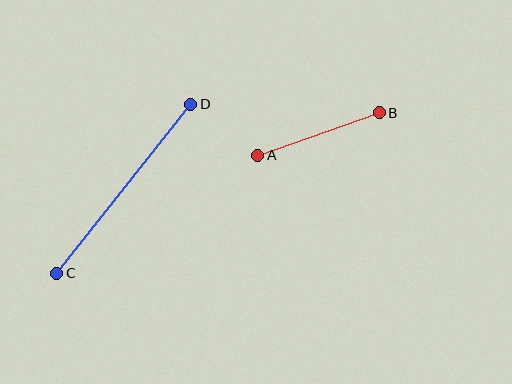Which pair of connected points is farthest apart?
Points C and D are farthest apart.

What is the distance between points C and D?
The distance is approximately 216 pixels.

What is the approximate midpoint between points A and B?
The midpoint is at approximately (318, 134) pixels.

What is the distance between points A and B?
The distance is approximately 128 pixels.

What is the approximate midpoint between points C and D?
The midpoint is at approximately (124, 189) pixels.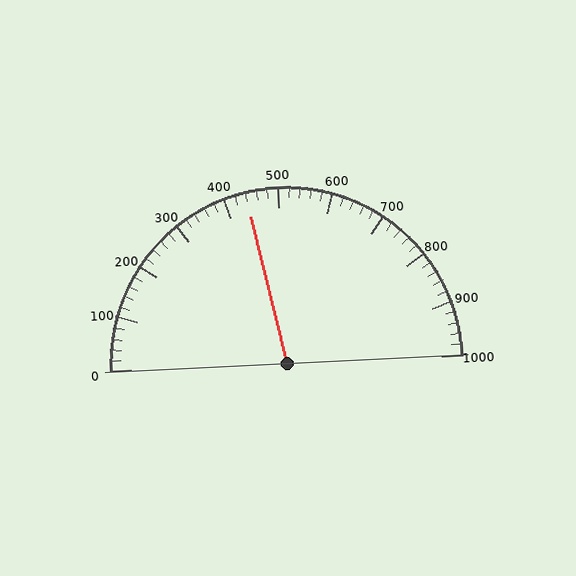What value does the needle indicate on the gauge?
The needle indicates approximately 440.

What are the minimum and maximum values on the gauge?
The gauge ranges from 0 to 1000.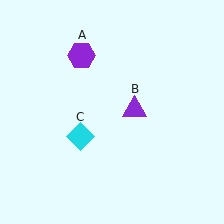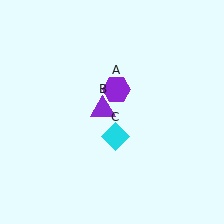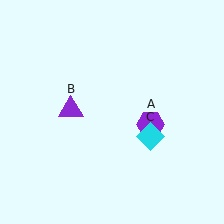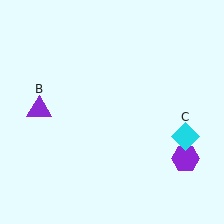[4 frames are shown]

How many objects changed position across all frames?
3 objects changed position: purple hexagon (object A), purple triangle (object B), cyan diamond (object C).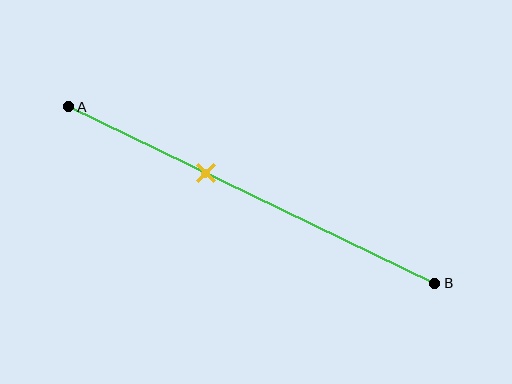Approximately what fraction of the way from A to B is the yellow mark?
The yellow mark is approximately 40% of the way from A to B.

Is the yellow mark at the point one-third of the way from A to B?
No, the mark is at about 40% from A, not at the 33% one-third point.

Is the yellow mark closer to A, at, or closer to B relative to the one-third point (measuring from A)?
The yellow mark is closer to point B than the one-third point of segment AB.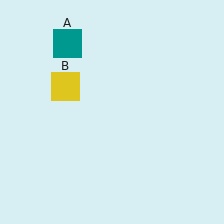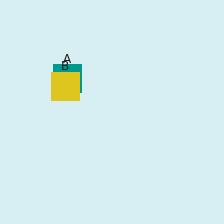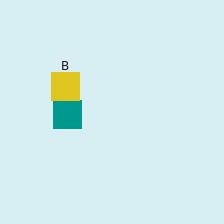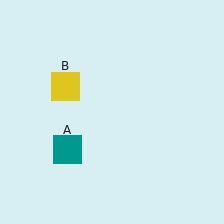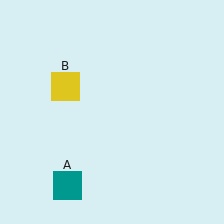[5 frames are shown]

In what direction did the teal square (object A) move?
The teal square (object A) moved down.